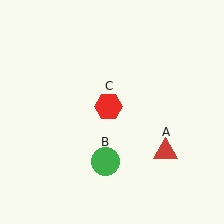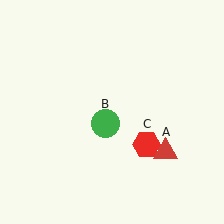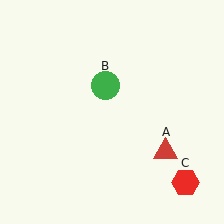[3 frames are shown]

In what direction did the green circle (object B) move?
The green circle (object B) moved up.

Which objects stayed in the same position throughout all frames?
Red triangle (object A) remained stationary.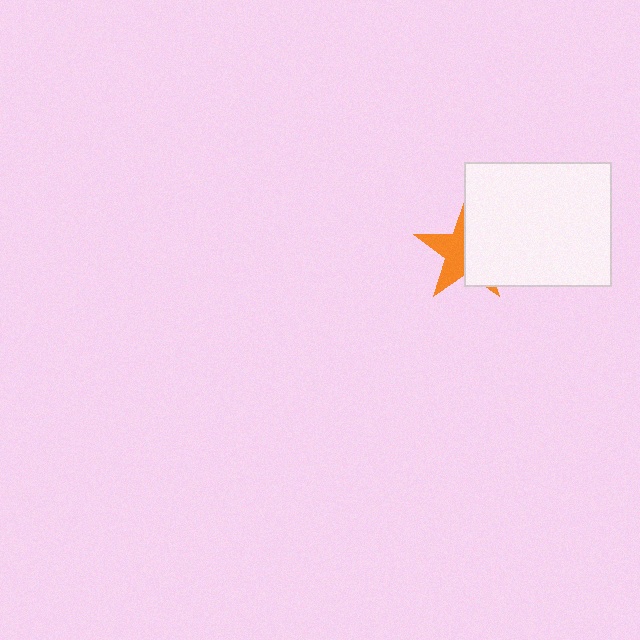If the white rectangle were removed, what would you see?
You would see the complete orange star.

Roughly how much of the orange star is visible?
About half of it is visible (roughly 45%).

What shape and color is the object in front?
The object in front is a white rectangle.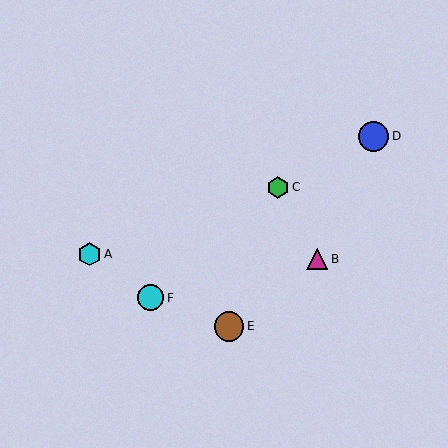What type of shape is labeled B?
Shape B is a magenta triangle.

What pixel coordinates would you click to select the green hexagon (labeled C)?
Click at (278, 187) to select the green hexagon C.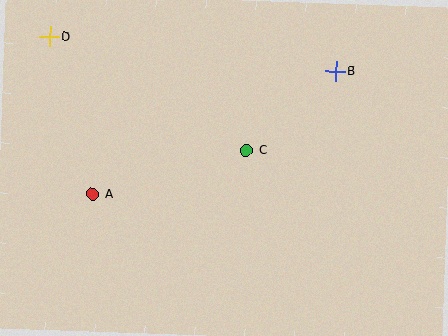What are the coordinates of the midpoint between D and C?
The midpoint between D and C is at (148, 93).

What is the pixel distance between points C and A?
The distance between C and A is 160 pixels.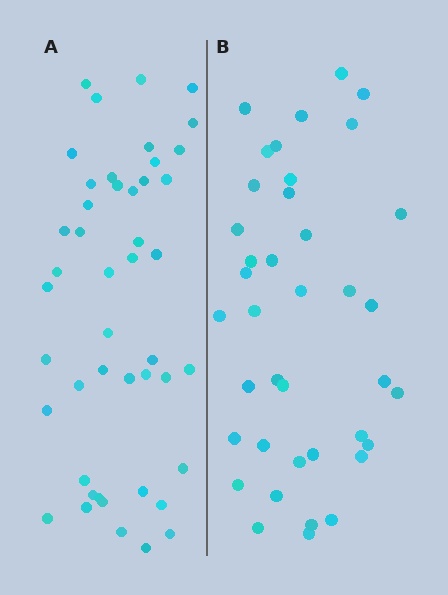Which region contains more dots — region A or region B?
Region A (the left region) has more dots.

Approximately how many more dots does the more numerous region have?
Region A has roughly 8 or so more dots than region B.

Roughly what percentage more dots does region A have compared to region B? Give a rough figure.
About 20% more.